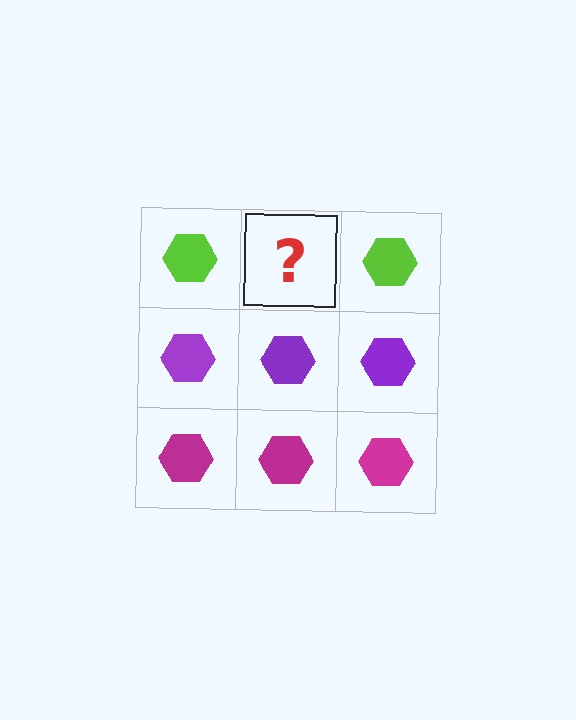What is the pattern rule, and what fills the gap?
The rule is that each row has a consistent color. The gap should be filled with a lime hexagon.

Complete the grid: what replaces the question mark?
The question mark should be replaced with a lime hexagon.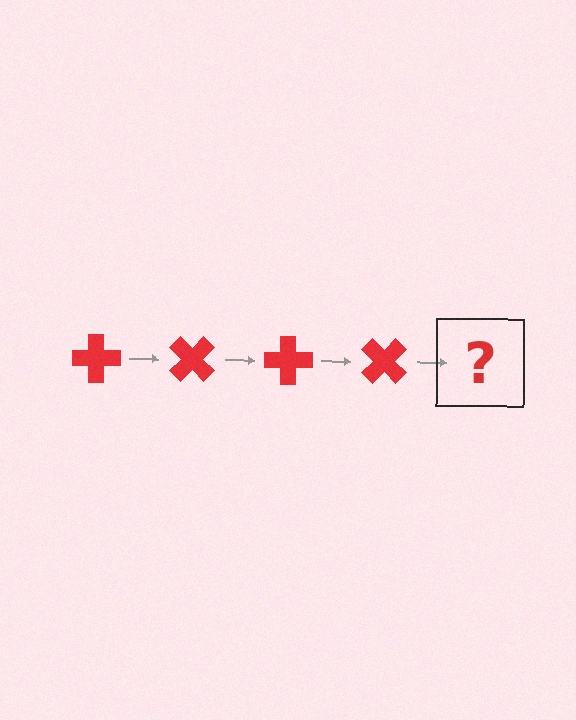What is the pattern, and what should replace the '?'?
The pattern is that the cross rotates 45 degrees each step. The '?' should be a red cross rotated 180 degrees.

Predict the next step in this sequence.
The next step is a red cross rotated 180 degrees.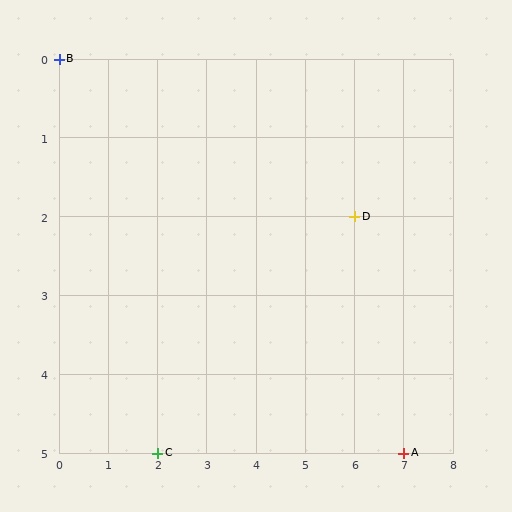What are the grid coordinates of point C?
Point C is at grid coordinates (2, 5).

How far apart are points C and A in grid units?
Points C and A are 5 columns apart.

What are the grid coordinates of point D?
Point D is at grid coordinates (6, 2).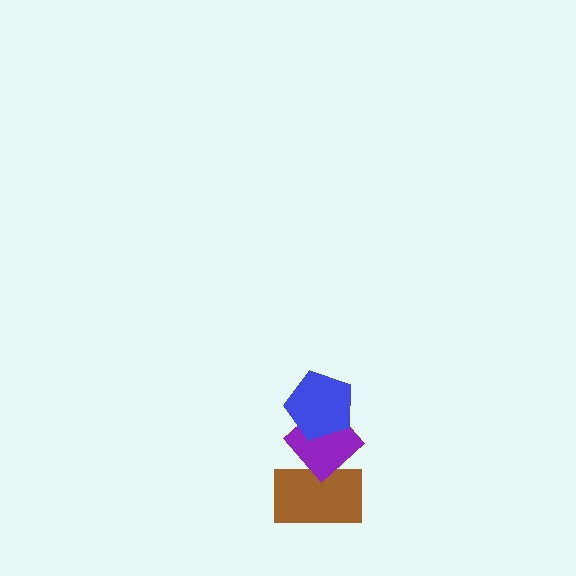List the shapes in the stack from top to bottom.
From top to bottom: the blue pentagon, the purple diamond, the brown rectangle.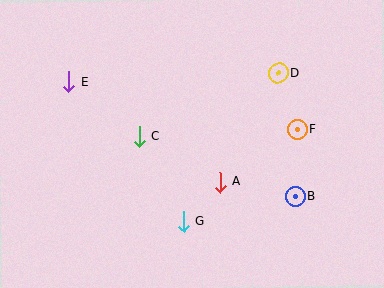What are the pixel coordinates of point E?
Point E is at (68, 82).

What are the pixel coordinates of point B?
Point B is at (295, 196).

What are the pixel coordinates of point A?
Point A is at (220, 182).